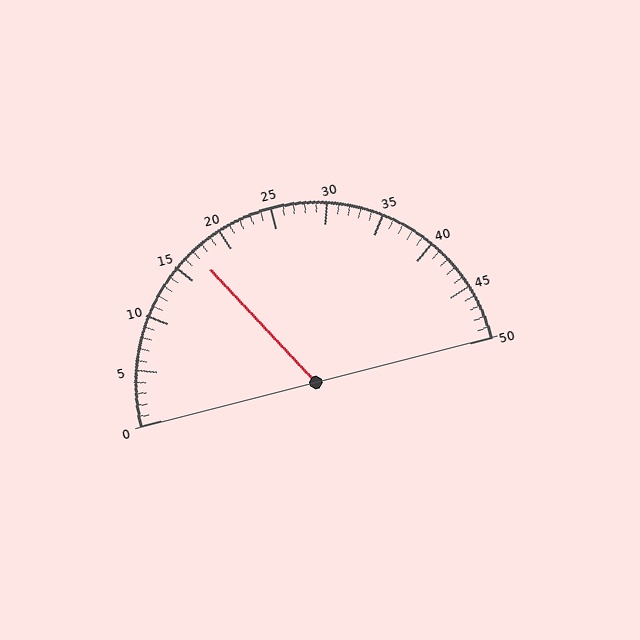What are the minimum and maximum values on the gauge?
The gauge ranges from 0 to 50.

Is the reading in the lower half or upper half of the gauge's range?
The reading is in the lower half of the range (0 to 50).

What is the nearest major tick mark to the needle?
The nearest major tick mark is 15.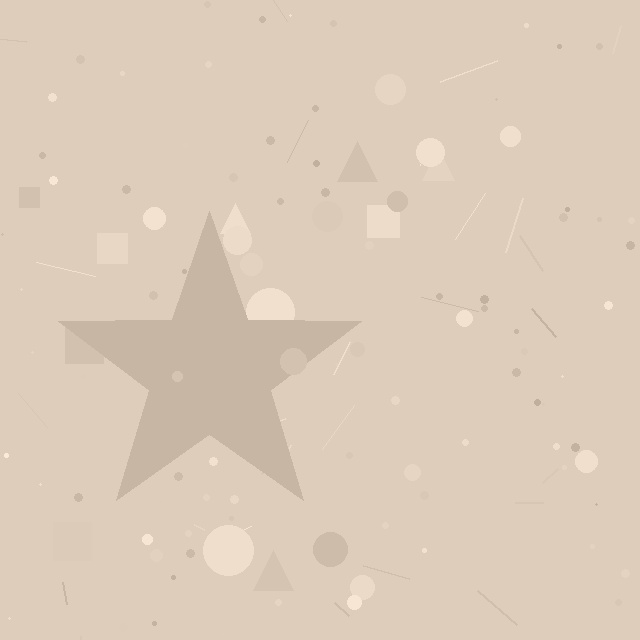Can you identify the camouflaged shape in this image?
The camouflaged shape is a star.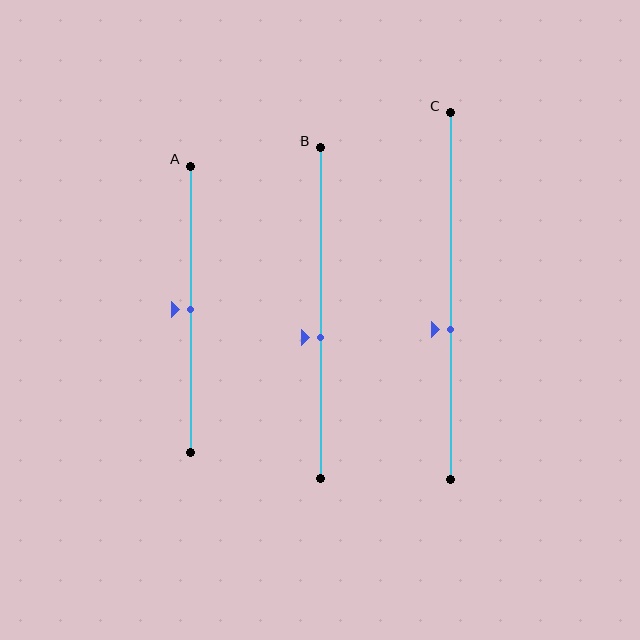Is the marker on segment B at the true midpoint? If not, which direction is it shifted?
No, the marker on segment B is shifted downward by about 7% of the segment length.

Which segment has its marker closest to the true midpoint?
Segment A has its marker closest to the true midpoint.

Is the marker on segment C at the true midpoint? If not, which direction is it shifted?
No, the marker on segment C is shifted downward by about 9% of the segment length.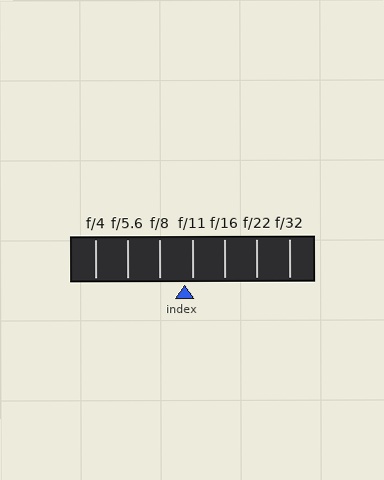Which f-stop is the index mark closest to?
The index mark is closest to f/11.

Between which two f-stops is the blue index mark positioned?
The index mark is between f/8 and f/11.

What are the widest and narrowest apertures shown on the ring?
The widest aperture shown is f/4 and the narrowest is f/32.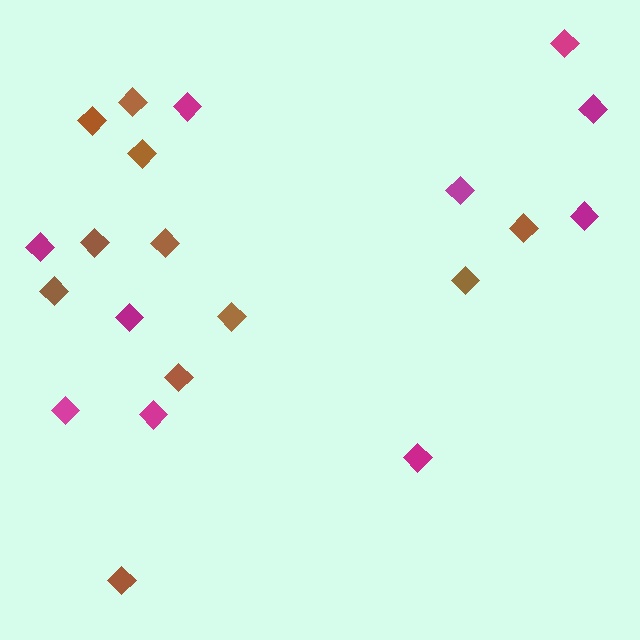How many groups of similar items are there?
There are 2 groups: one group of magenta diamonds (10) and one group of brown diamonds (11).